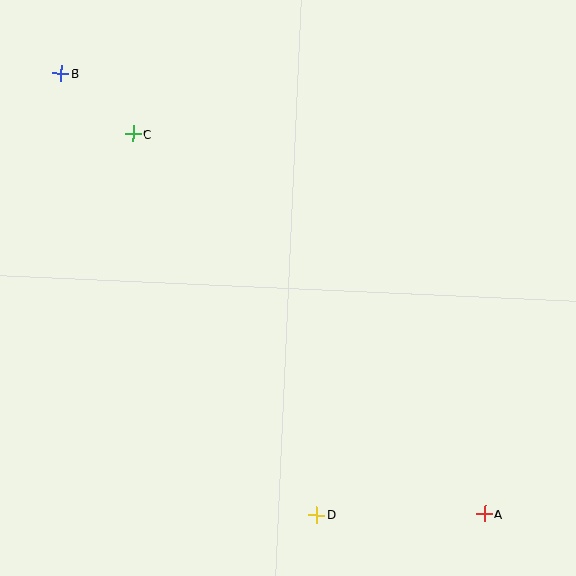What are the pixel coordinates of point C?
Point C is at (133, 134).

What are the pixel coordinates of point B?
Point B is at (61, 73).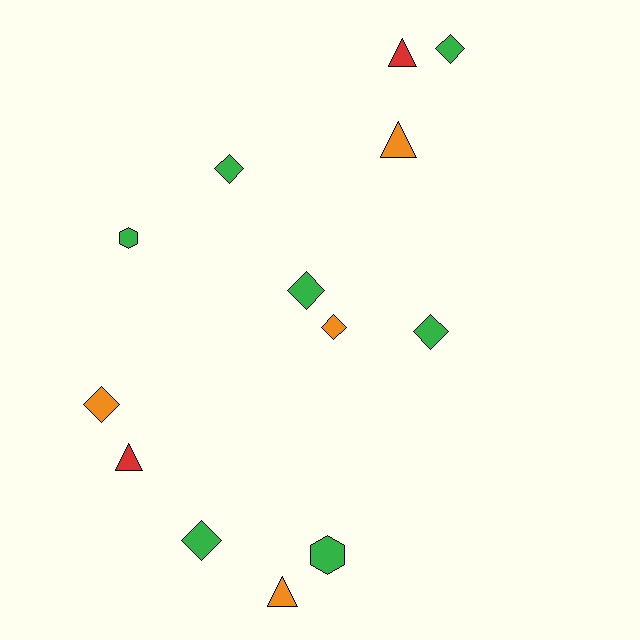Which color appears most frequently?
Green, with 7 objects.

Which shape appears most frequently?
Diamond, with 7 objects.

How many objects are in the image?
There are 13 objects.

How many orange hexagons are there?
There are no orange hexagons.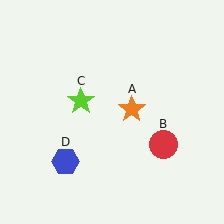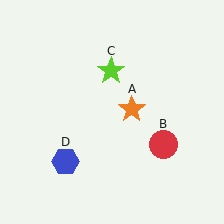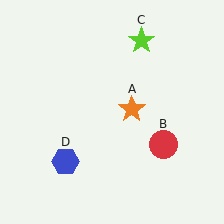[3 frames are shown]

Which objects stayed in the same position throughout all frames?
Orange star (object A) and red circle (object B) and blue hexagon (object D) remained stationary.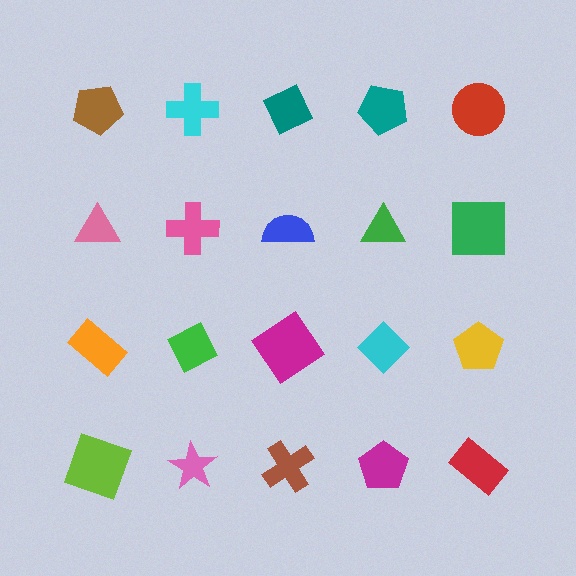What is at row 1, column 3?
A teal diamond.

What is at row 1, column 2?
A cyan cross.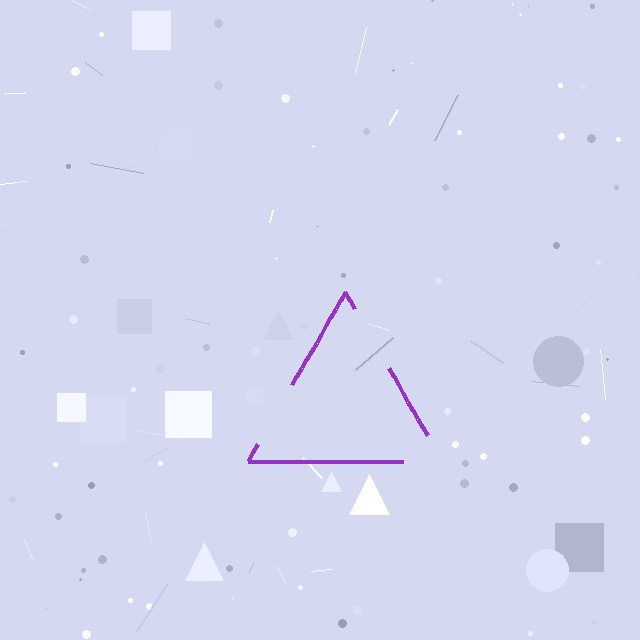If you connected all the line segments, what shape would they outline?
They would outline a triangle.